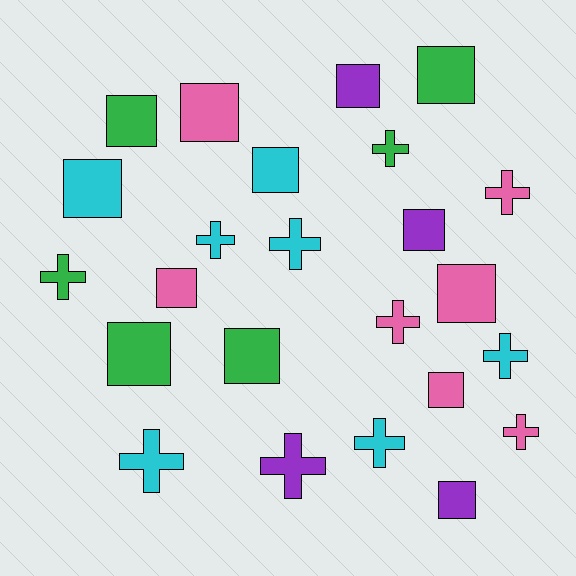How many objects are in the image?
There are 24 objects.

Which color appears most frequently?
Pink, with 7 objects.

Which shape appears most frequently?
Square, with 13 objects.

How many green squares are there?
There are 4 green squares.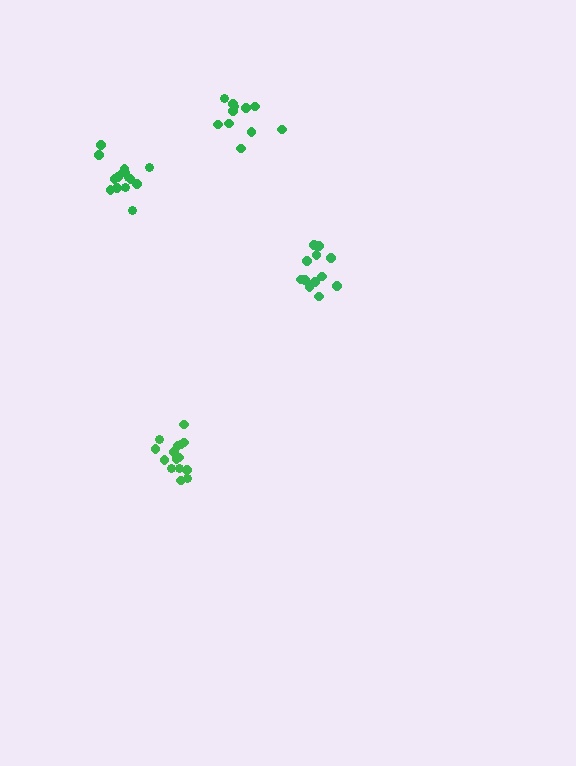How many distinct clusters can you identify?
There are 4 distinct clusters.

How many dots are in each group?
Group 1: 12 dots, Group 2: 11 dots, Group 3: 15 dots, Group 4: 15 dots (53 total).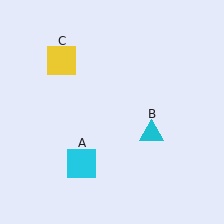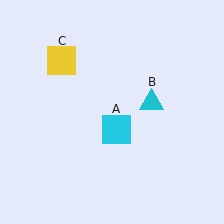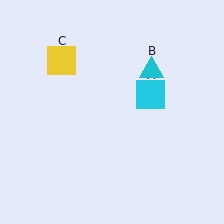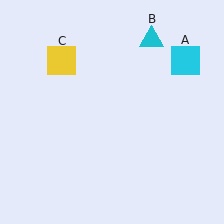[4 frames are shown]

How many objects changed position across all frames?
2 objects changed position: cyan square (object A), cyan triangle (object B).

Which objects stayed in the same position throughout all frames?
Yellow square (object C) remained stationary.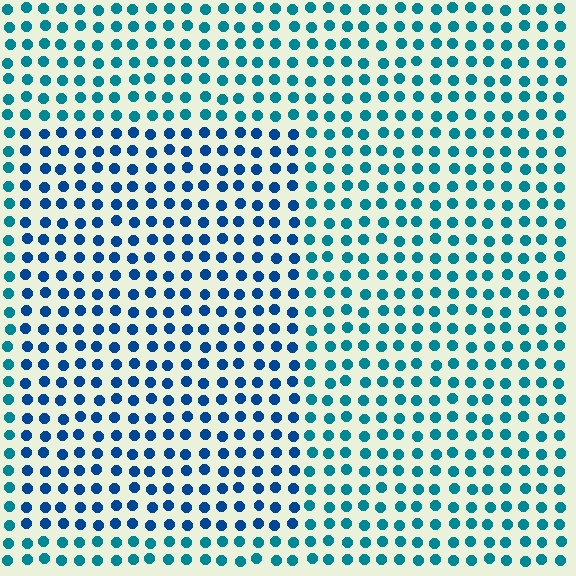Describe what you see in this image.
The image is filled with small teal elements in a uniform arrangement. A rectangle-shaped region is visible where the elements are tinted to a slightly different hue, forming a subtle color boundary.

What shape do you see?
I see a rectangle.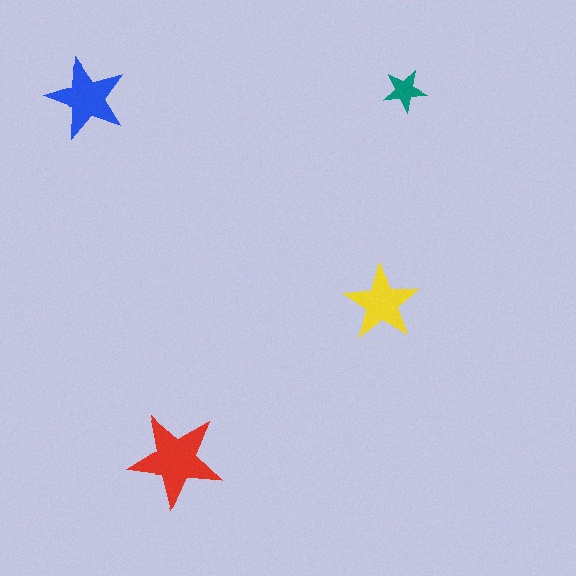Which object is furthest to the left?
The blue star is leftmost.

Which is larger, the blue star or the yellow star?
The blue one.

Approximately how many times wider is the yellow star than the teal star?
About 2 times wider.